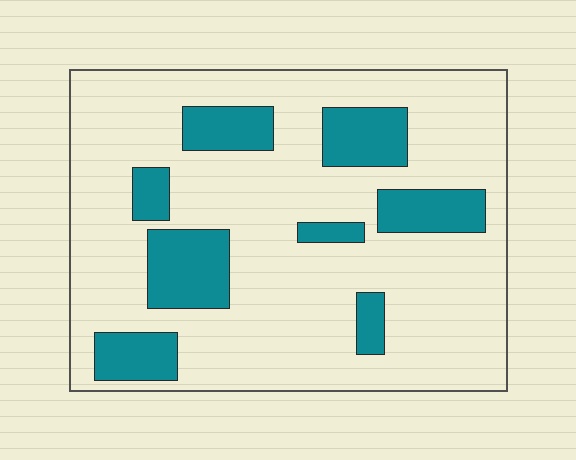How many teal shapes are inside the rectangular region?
8.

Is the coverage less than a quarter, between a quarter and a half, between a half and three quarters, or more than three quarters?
Less than a quarter.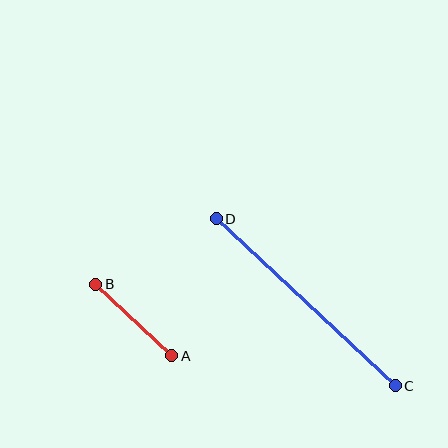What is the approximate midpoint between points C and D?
The midpoint is at approximately (306, 302) pixels.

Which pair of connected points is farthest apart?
Points C and D are farthest apart.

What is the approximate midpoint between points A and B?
The midpoint is at approximately (134, 320) pixels.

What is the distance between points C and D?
The distance is approximately 245 pixels.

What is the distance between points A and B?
The distance is approximately 105 pixels.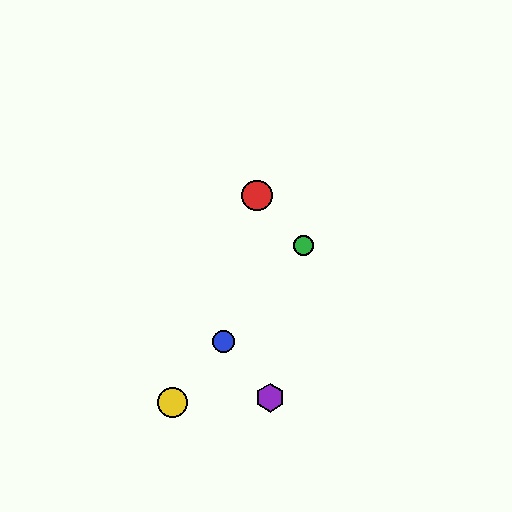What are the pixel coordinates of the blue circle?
The blue circle is at (223, 342).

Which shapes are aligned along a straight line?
The blue circle, the green circle, the yellow circle are aligned along a straight line.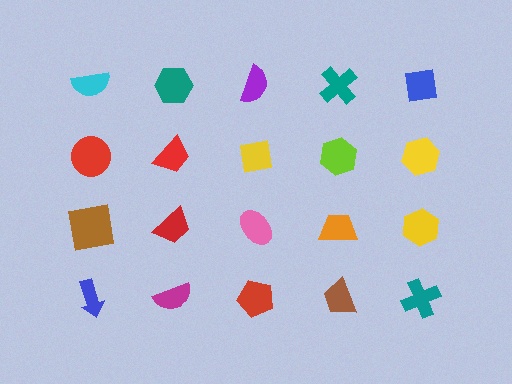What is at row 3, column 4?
An orange trapezoid.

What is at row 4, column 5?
A teal cross.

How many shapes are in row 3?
5 shapes.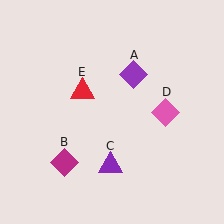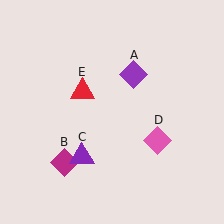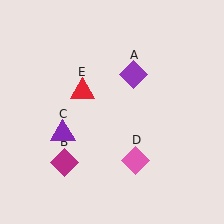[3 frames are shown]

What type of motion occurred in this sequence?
The purple triangle (object C), pink diamond (object D) rotated clockwise around the center of the scene.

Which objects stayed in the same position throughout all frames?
Purple diamond (object A) and magenta diamond (object B) and red triangle (object E) remained stationary.